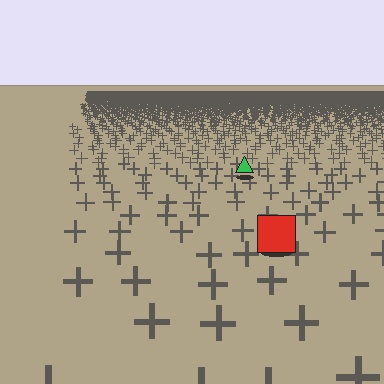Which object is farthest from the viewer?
The green triangle is farthest from the viewer. It appears smaller and the ground texture around it is denser.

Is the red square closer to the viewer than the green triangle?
Yes. The red square is closer — you can tell from the texture gradient: the ground texture is coarser near it.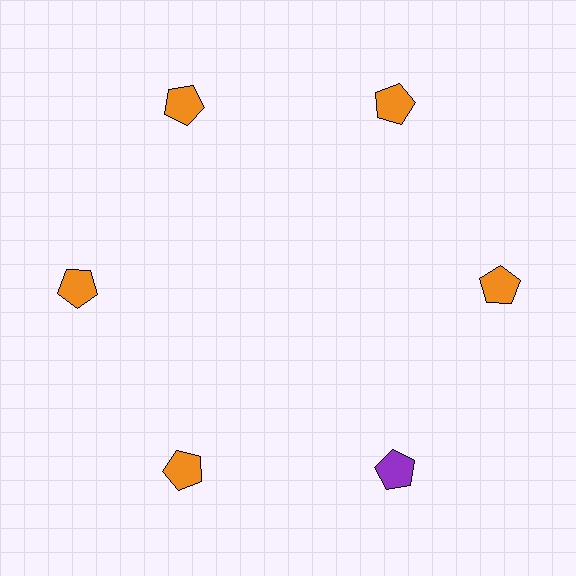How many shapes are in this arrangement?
There are 6 shapes arranged in a ring pattern.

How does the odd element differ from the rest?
It has a different color: purple instead of orange.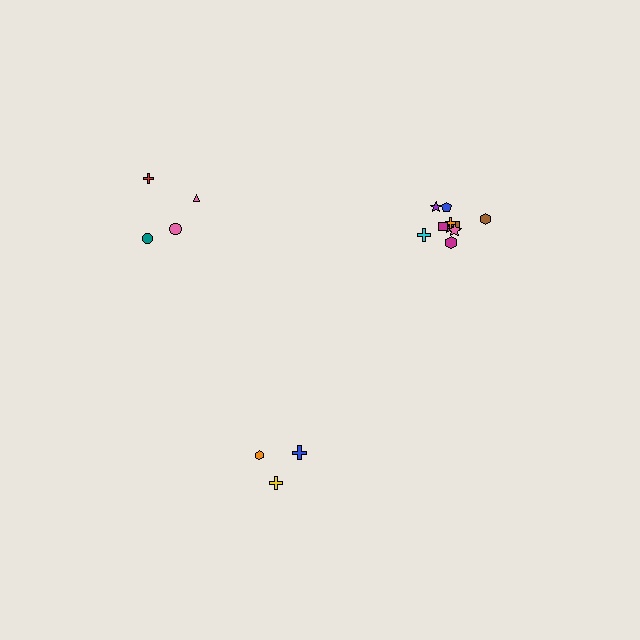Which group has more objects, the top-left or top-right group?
The top-right group.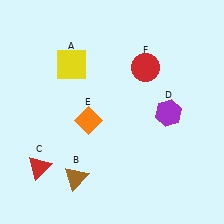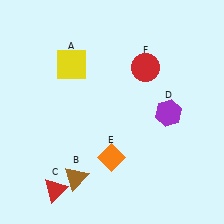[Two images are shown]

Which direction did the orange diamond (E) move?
The orange diamond (E) moved down.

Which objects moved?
The objects that moved are: the red triangle (C), the orange diamond (E).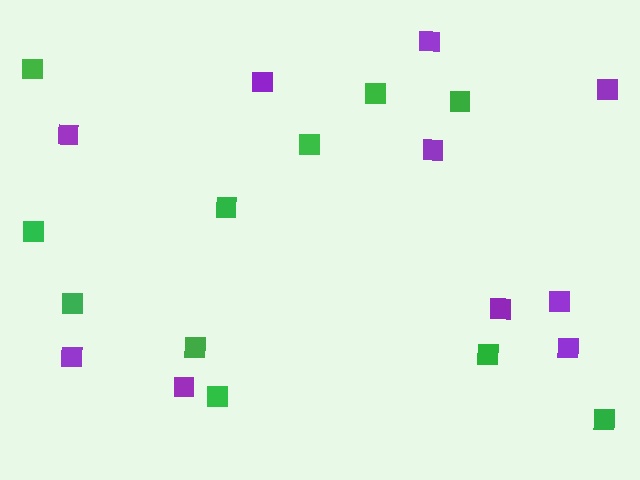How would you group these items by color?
There are 2 groups: one group of purple squares (10) and one group of green squares (11).